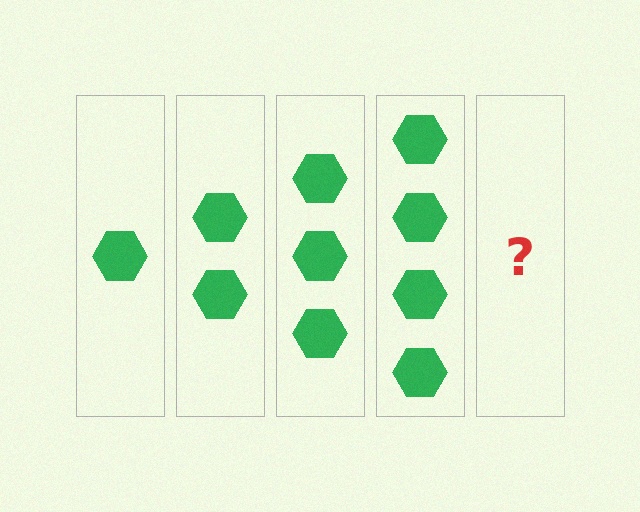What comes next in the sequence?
The next element should be 5 hexagons.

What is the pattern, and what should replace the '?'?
The pattern is that each step adds one more hexagon. The '?' should be 5 hexagons.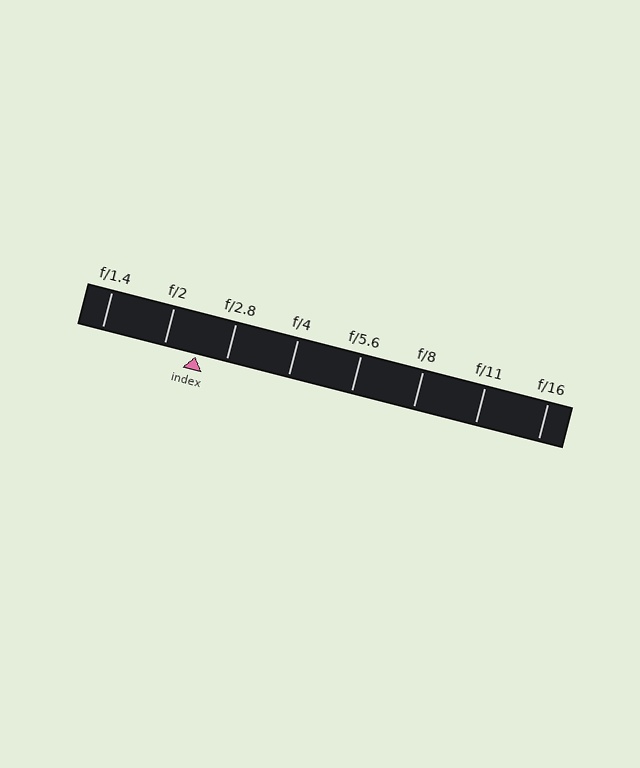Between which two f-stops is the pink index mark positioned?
The index mark is between f/2 and f/2.8.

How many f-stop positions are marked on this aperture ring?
There are 8 f-stop positions marked.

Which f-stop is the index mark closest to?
The index mark is closest to f/2.8.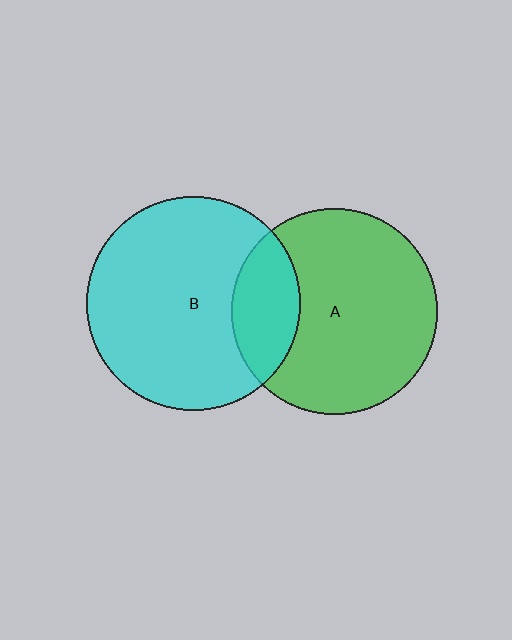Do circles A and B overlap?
Yes.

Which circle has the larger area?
Circle B (cyan).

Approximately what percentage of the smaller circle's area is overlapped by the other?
Approximately 20%.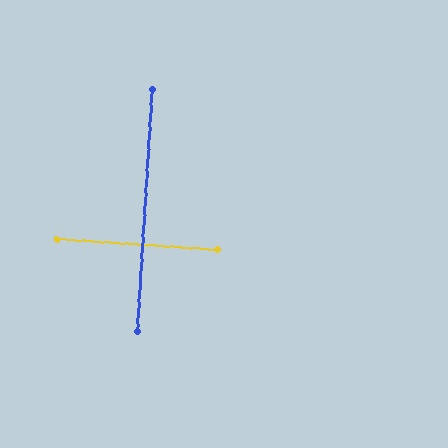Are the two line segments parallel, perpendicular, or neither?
Perpendicular — they meet at approximately 90°.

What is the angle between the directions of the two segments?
Approximately 90 degrees.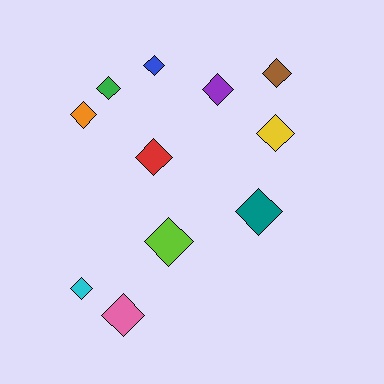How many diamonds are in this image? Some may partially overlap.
There are 11 diamonds.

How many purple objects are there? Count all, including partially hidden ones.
There is 1 purple object.